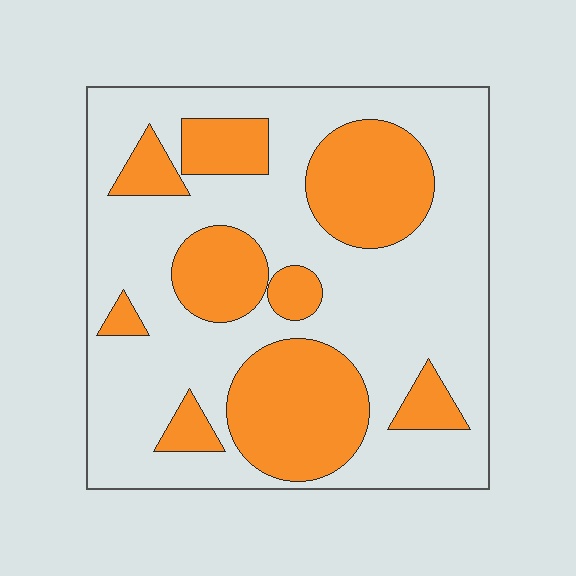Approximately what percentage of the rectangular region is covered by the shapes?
Approximately 35%.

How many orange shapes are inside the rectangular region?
9.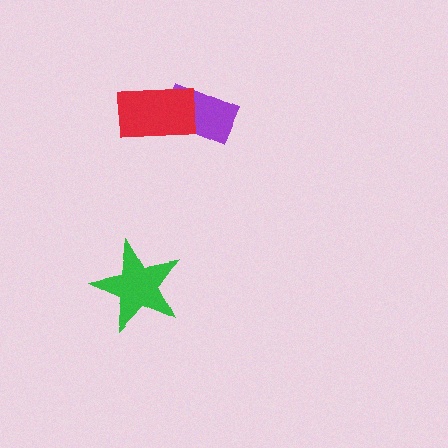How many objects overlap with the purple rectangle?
1 object overlaps with the purple rectangle.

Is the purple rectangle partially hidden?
Yes, it is partially covered by another shape.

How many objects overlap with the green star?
0 objects overlap with the green star.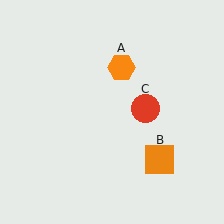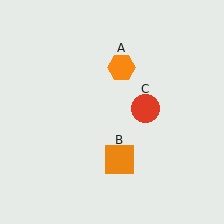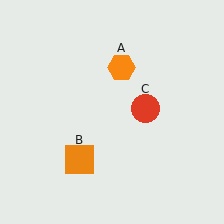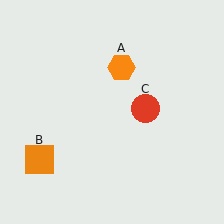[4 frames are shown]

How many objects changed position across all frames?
1 object changed position: orange square (object B).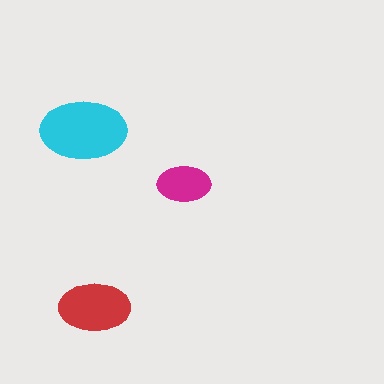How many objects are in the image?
There are 3 objects in the image.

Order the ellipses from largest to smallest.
the cyan one, the red one, the magenta one.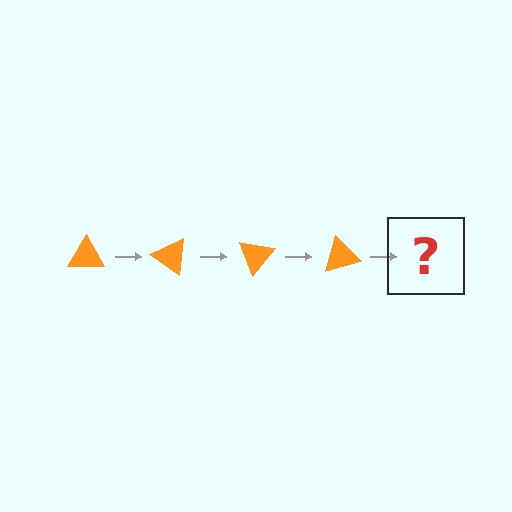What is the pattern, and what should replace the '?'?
The pattern is that the triangle rotates 35 degrees each step. The '?' should be an orange triangle rotated 140 degrees.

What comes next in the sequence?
The next element should be an orange triangle rotated 140 degrees.